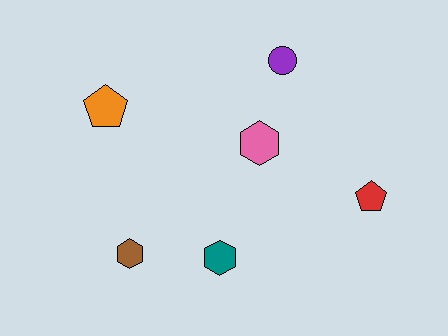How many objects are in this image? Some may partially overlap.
There are 6 objects.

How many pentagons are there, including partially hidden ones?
There are 2 pentagons.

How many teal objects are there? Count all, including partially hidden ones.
There is 1 teal object.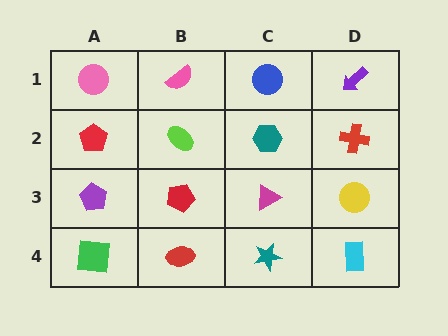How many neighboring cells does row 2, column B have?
4.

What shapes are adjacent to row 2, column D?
A purple arrow (row 1, column D), a yellow circle (row 3, column D), a teal hexagon (row 2, column C).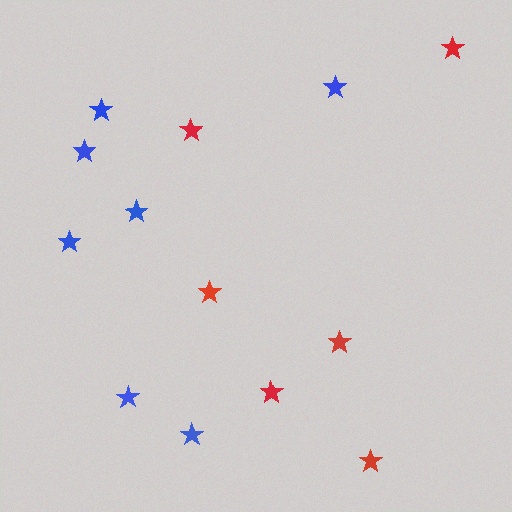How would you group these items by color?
There are 2 groups: one group of blue stars (7) and one group of red stars (6).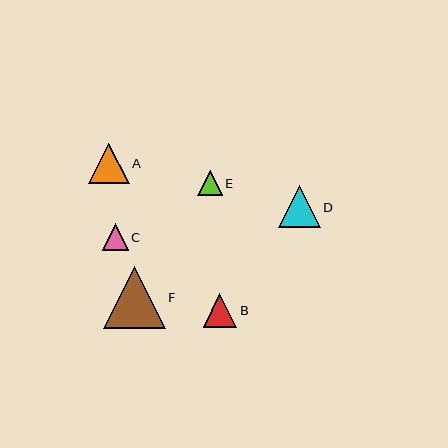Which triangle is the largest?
Triangle F is the largest with a size of approximately 62 pixels.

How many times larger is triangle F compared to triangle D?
Triangle F is approximately 1.5 times the size of triangle D.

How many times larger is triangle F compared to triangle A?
Triangle F is approximately 1.5 times the size of triangle A.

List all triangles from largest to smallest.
From largest to smallest: F, D, A, B, C, E.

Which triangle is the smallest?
Triangle E is the smallest with a size of approximately 25 pixels.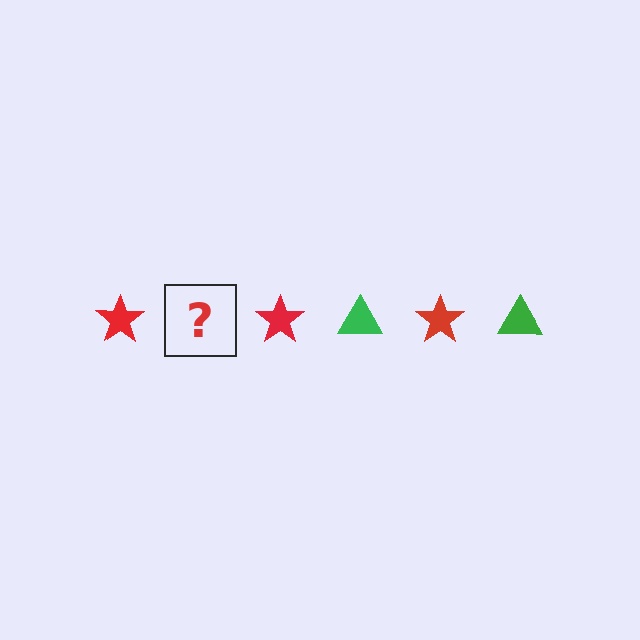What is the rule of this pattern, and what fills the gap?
The rule is that the pattern alternates between red star and green triangle. The gap should be filled with a green triangle.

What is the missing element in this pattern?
The missing element is a green triangle.